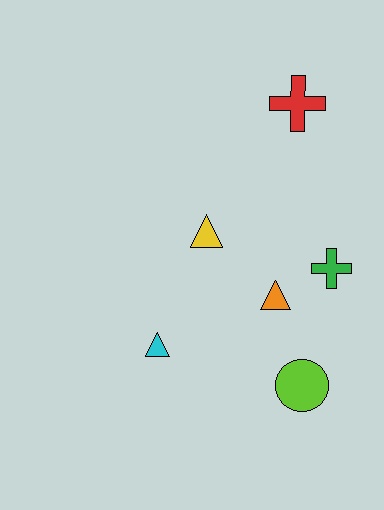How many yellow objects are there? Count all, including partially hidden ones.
There is 1 yellow object.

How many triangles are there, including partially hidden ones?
There are 3 triangles.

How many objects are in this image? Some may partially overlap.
There are 6 objects.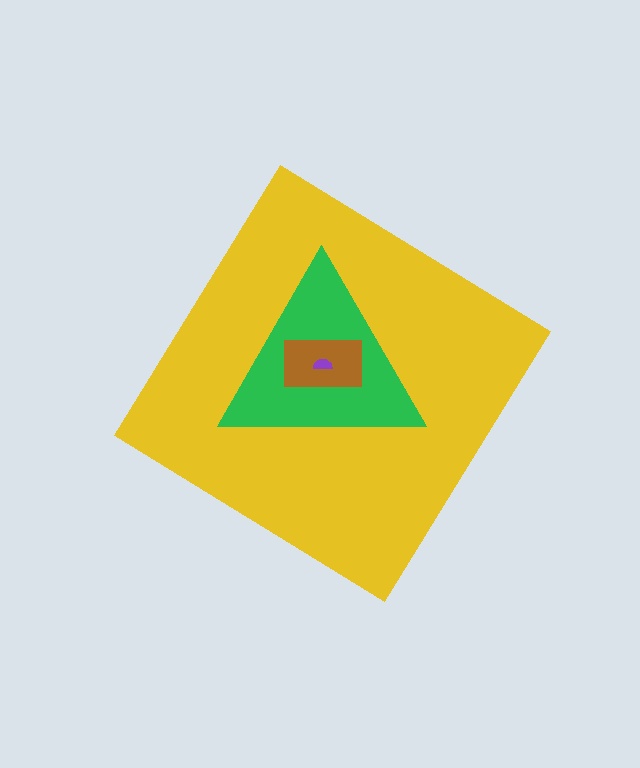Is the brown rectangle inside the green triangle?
Yes.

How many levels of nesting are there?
4.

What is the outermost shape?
The yellow diamond.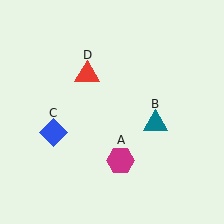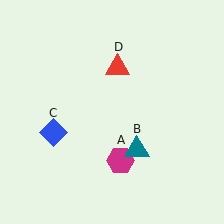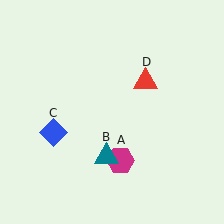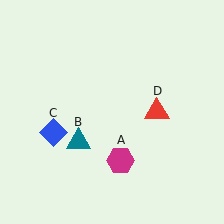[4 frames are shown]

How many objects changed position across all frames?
2 objects changed position: teal triangle (object B), red triangle (object D).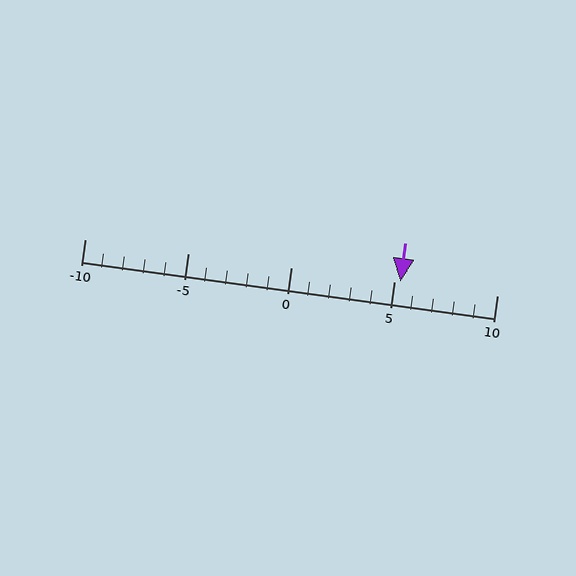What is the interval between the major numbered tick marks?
The major tick marks are spaced 5 units apart.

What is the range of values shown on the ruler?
The ruler shows values from -10 to 10.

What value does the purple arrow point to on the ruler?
The purple arrow points to approximately 5.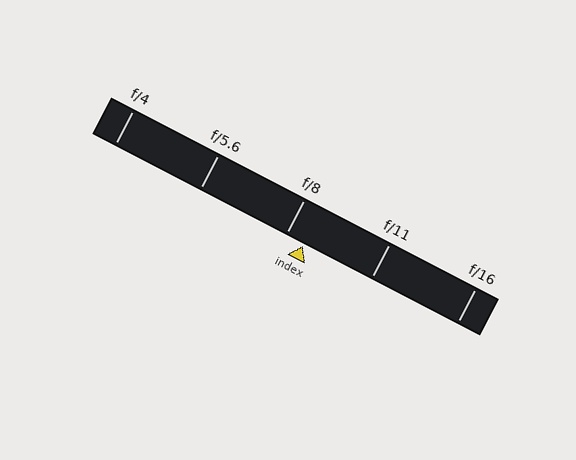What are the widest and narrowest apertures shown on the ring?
The widest aperture shown is f/4 and the narrowest is f/16.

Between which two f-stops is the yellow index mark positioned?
The index mark is between f/8 and f/11.